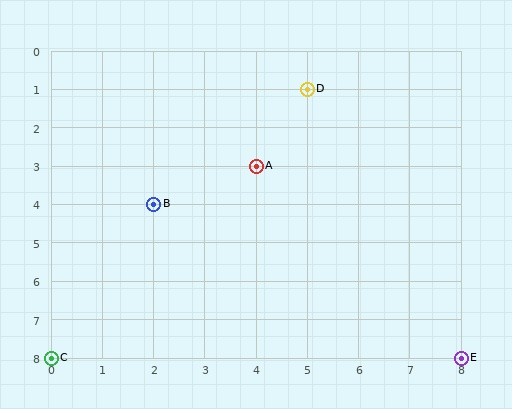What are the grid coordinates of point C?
Point C is at grid coordinates (0, 8).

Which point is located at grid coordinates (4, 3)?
Point A is at (4, 3).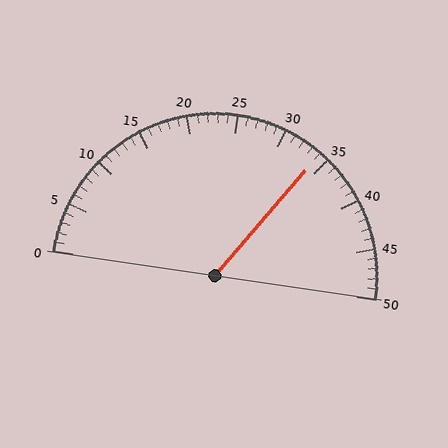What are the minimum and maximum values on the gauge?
The gauge ranges from 0 to 50.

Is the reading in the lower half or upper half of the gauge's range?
The reading is in the upper half of the range (0 to 50).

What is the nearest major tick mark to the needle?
The nearest major tick mark is 35.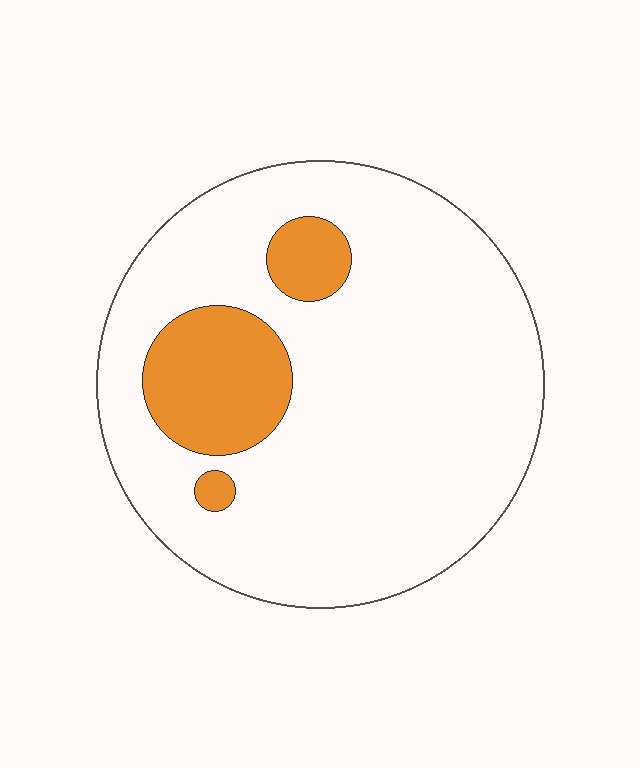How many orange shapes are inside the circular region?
3.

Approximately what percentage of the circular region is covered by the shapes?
Approximately 15%.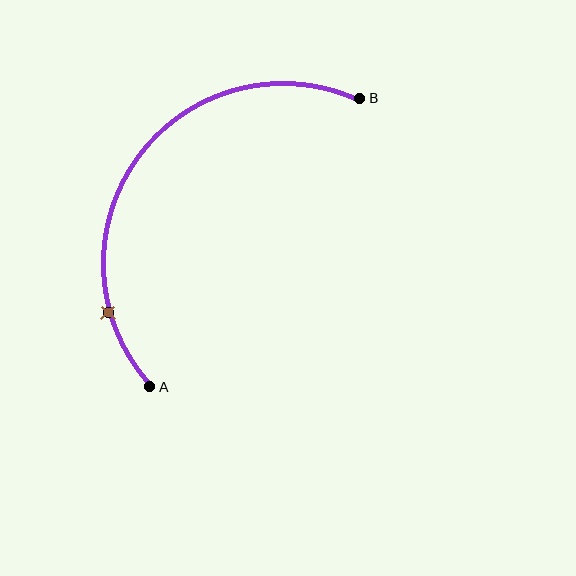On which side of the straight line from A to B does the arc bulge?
The arc bulges above and to the left of the straight line connecting A and B.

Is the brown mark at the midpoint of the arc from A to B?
No. The brown mark lies on the arc but is closer to endpoint A. The arc midpoint would be at the point on the curve equidistant along the arc from both A and B.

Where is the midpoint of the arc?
The arc midpoint is the point on the curve farthest from the straight line joining A and B. It sits above and to the left of that line.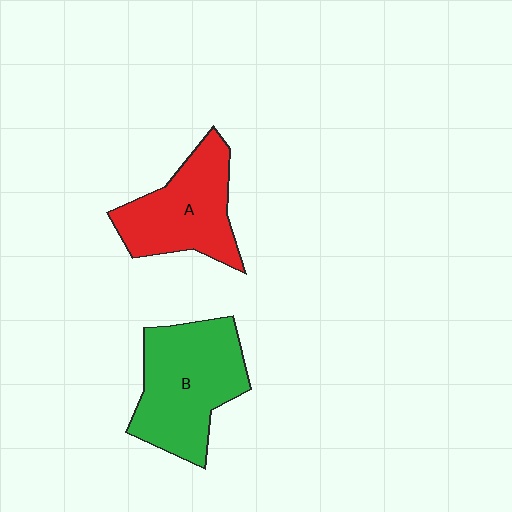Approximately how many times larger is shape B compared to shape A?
Approximately 1.2 times.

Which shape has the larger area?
Shape B (green).